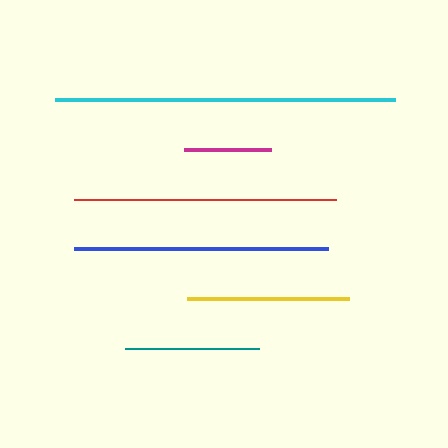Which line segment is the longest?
The cyan line is the longest at approximately 340 pixels.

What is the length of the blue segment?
The blue segment is approximately 255 pixels long.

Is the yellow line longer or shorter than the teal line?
The yellow line is longer than the teal line.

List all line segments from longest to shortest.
From longest to shortest: cyan, red, blue, yellow, teal, magenta.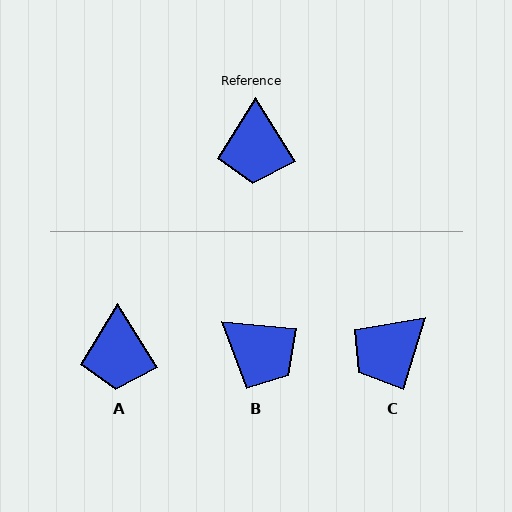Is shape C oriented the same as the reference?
No, it is off by about 49 degrees.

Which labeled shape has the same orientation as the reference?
A.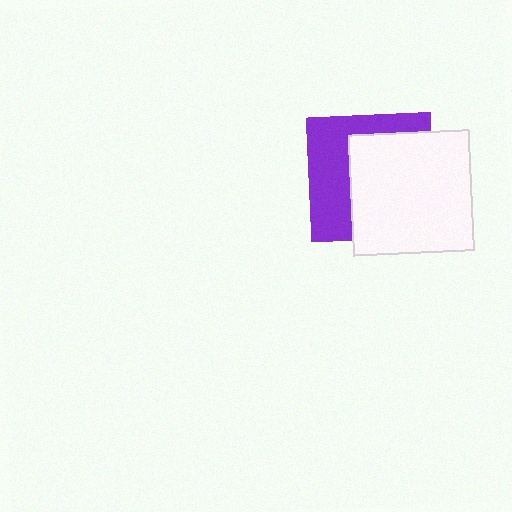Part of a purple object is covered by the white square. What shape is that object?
It is a square.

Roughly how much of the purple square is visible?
A small part of it is visible (roughly 44%).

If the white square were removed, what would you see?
You would see the complete purple square.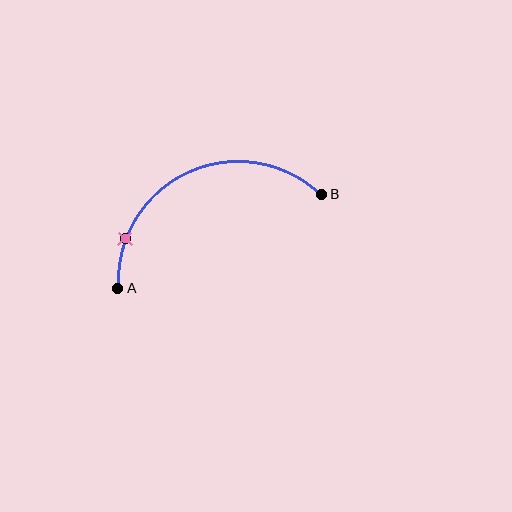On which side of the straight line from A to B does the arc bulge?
The arc bulges above the straight line connecting A and B.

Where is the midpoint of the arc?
The arc midpoint is the point on the curve farthest from the straight line joining A and B. It sits above that line.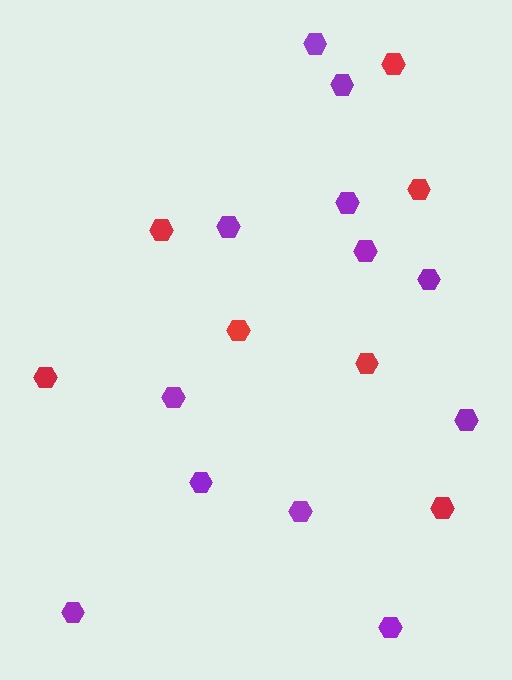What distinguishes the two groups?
There are 2 groups: one group of red hexagons (7) and one group of purple hexagons (12).